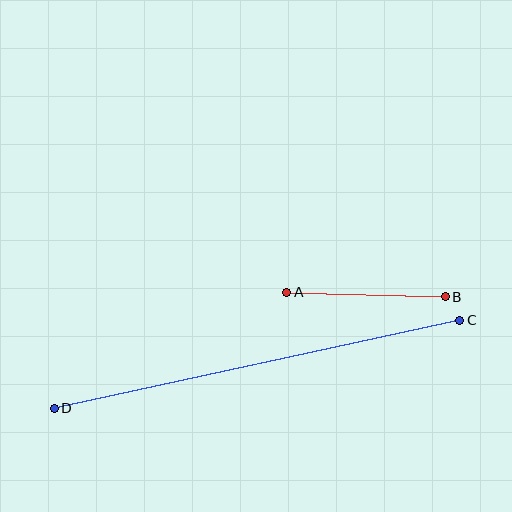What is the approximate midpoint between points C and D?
The midpoint is at approximately (257, 364) pixels.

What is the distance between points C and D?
The distance is approximately 415 pixels.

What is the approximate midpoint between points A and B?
The midpoint is at approximately (366, 295) pixels.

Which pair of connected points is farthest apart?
Points C and D are farthest apart.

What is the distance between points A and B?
The distance is approximately 159 pixels.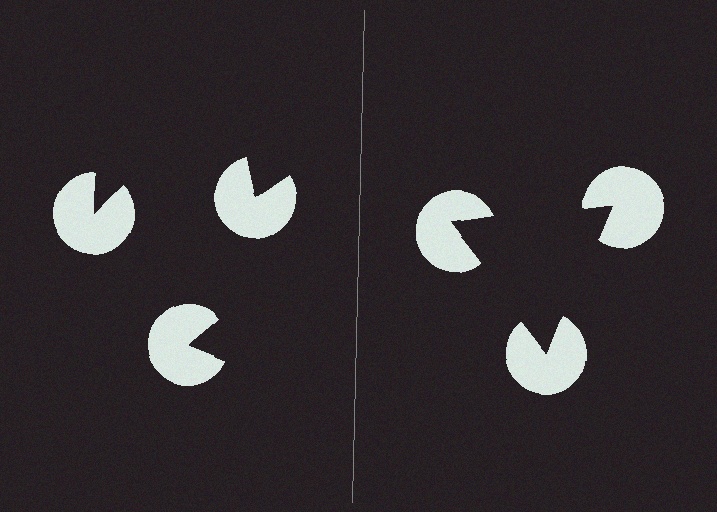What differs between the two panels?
The pac-man discs are positioned identically on both sides; only the wedge orientations differ. On the right they align to a triangle; on the left they are misaligned.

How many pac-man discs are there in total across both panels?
6 — 3 on each side.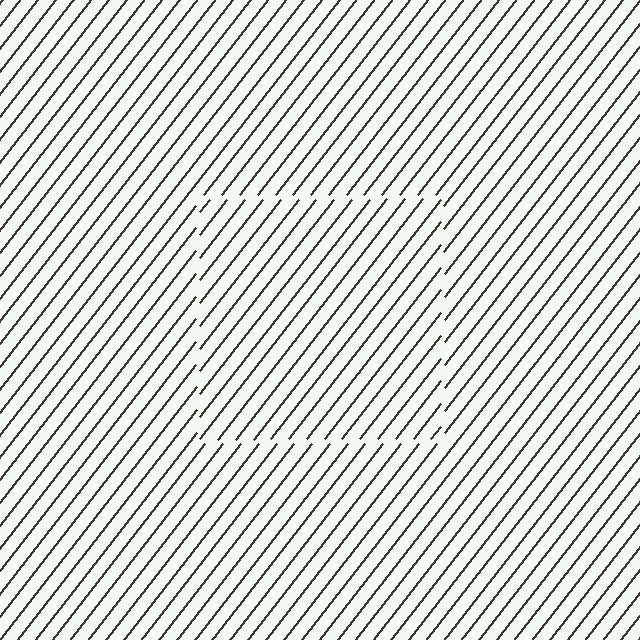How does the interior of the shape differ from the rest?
The interior of the shape contains the same grating, shifted by half a period — the contour is defined by the phase discontinuity where line-ends from the inner and outer gratings abut.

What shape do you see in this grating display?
An illusory square. The interior of the shape contains the same grating, shifted by half a period — the contour is defined by the phase discontinuity where line-ends from the inner and outer gratings abut.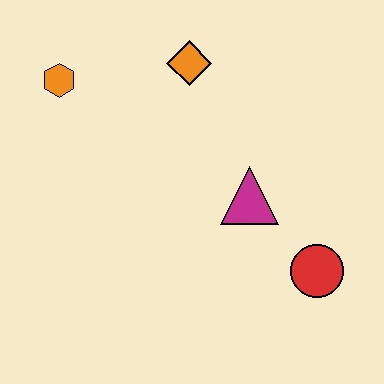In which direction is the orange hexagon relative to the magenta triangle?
The orange hexagon is to the left of the magenta triangle.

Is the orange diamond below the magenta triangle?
No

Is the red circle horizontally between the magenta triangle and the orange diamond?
No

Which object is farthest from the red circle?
The orange hexagon is farthest from the red circle.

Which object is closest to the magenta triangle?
The red circle is closest to the magenta triangle.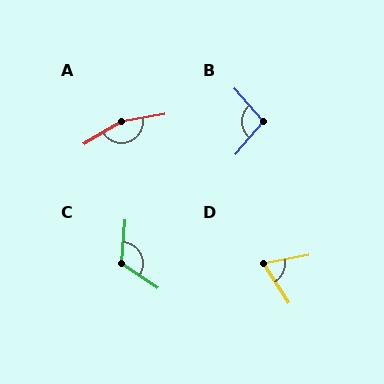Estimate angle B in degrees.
Approximately 98 degrees.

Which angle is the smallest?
D, at approximately 68 degrees.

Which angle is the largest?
A, at approximately 160 degrees.